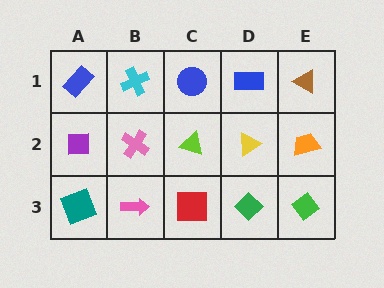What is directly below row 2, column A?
A teal square.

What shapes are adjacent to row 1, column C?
A lime triangle (row 2, column C), a cyan cross (row 1, column B), a blue rectangle (row 1, column D).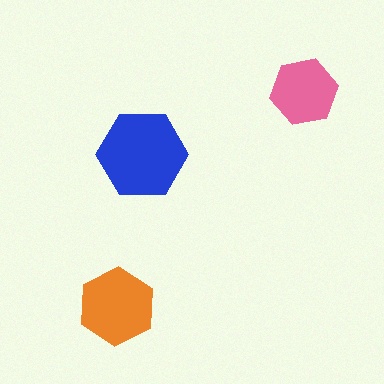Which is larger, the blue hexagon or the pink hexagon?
The blue one.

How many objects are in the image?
There are 3 objects in the image.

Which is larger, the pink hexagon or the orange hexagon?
The orange one.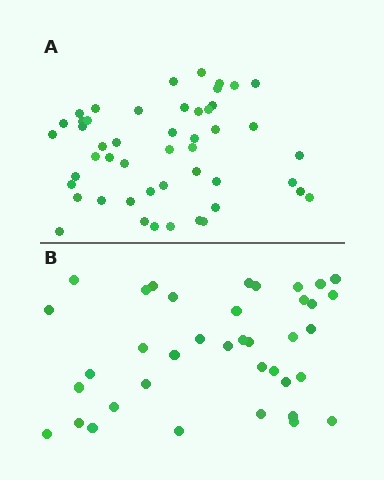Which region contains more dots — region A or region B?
Region A (the top region) has more dots.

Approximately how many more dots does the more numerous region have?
Region A has roughly 12 or so more dots than region B.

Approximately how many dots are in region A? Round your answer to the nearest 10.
About 50 dots. (The exact count is 49, which rounds to 50.)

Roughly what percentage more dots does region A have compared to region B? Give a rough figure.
About 30% more.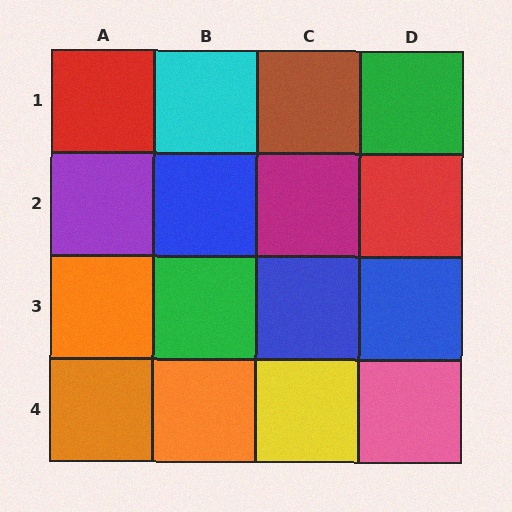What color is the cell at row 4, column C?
Yellow.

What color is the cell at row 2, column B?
Blue.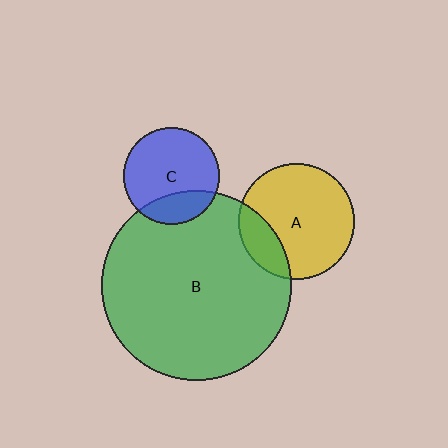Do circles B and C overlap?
Yes.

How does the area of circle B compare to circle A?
Approximately 2.7 times.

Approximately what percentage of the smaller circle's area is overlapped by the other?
Approximately 25%.